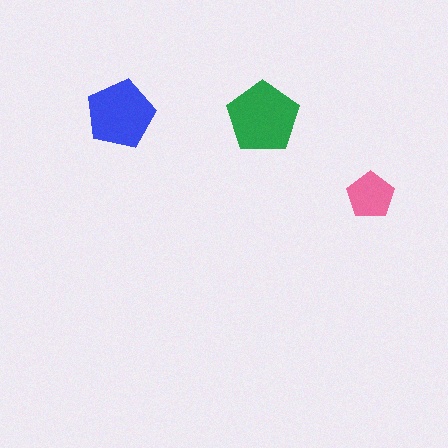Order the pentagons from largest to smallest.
the green one, the blue one, the pink one.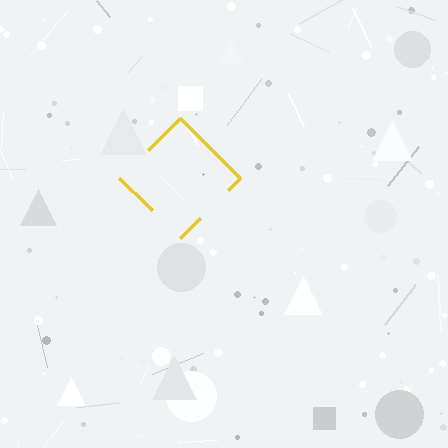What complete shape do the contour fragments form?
The contour fragments form a diamond.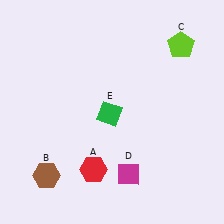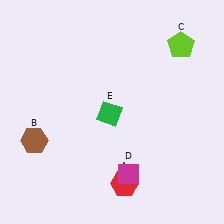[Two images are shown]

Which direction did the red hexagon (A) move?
The red hexagon (A) moved right.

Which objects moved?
The objects that moved are: the red hexagon (A), the brown hexagon (B).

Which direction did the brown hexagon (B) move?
The brown hexagon (B) moved up.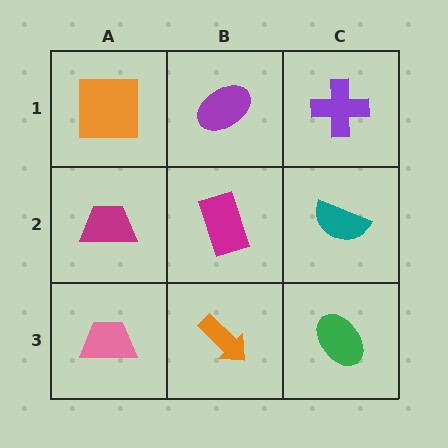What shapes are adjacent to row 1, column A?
A magenta trapezoid (row 2, column A), a purple ellipse (row 1, column B).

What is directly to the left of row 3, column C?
An orange arrow.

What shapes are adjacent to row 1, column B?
A magenta rectangle (row 2, column B), an orange square (row 1, column A), a purple cross (row 1, column C).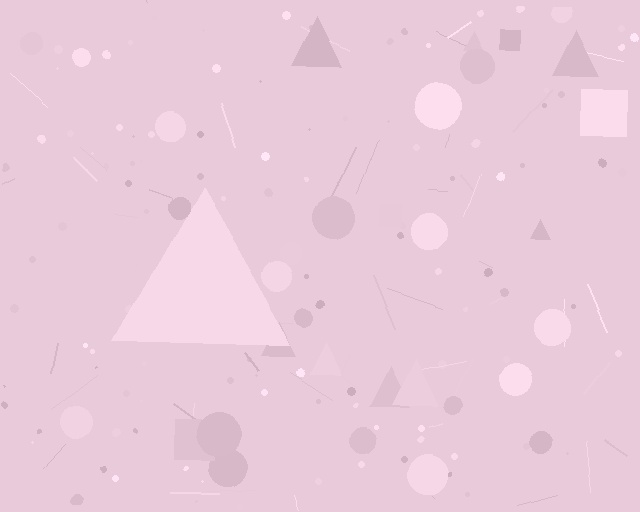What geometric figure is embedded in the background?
A triangle is embedded in the background.